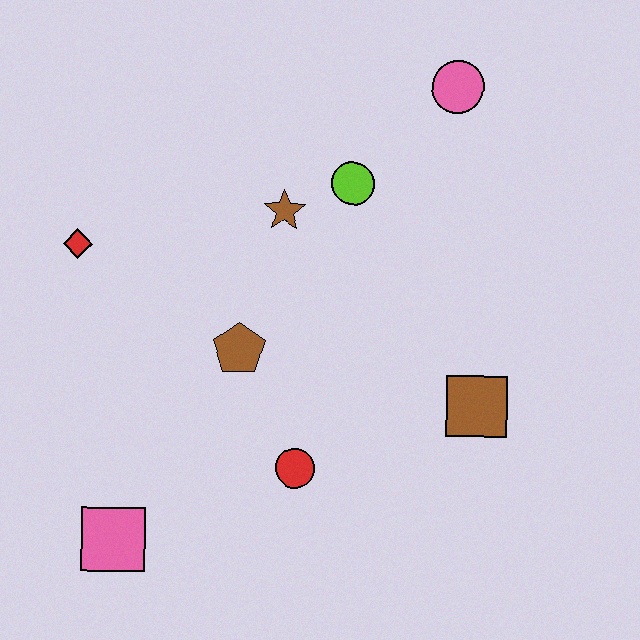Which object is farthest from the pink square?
The pink circle is farthest from the pink square.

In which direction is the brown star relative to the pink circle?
The brown star is to the left of the pink circle.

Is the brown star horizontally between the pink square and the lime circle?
Yes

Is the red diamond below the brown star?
Yes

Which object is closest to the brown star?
The lime circle is closest to the brown star.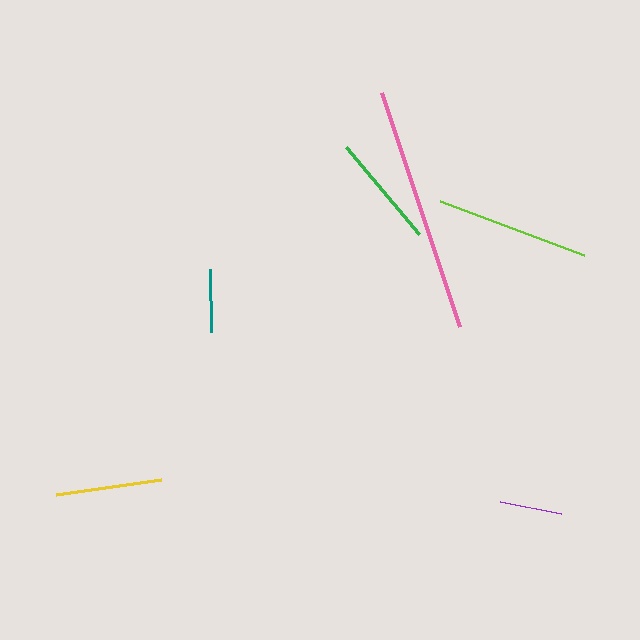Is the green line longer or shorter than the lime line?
The lime line is longer than the green line.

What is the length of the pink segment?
The pink segment is approximately 247 pixels long.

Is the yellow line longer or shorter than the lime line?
The lime line is longer than the yellow line.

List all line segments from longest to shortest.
From longest to shortest: pink, lime, green, yellow, teal, purple.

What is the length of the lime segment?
The lime segment is approximately 154 pixels long.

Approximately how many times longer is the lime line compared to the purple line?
The lime line is approximately 2.5 times the length of the purple line.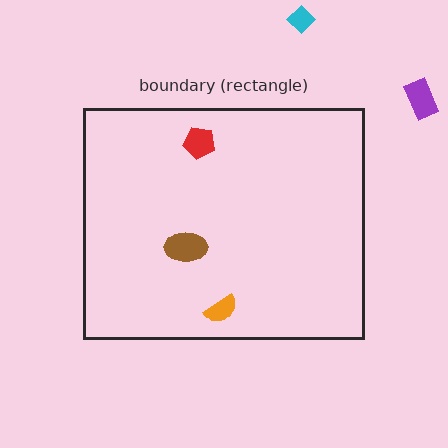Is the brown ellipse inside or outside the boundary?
Inside.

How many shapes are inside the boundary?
3 inside, 2 outside.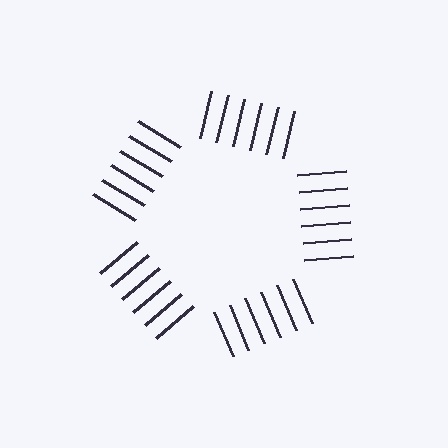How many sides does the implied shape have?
5 sides — the line-ends trace a pentagon.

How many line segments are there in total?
30 — 6 along each of the 5 edges.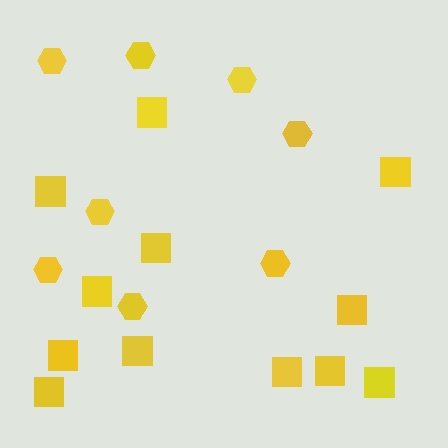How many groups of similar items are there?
There are 2 groups: one group of hexagons (8) and one group of squares (12).